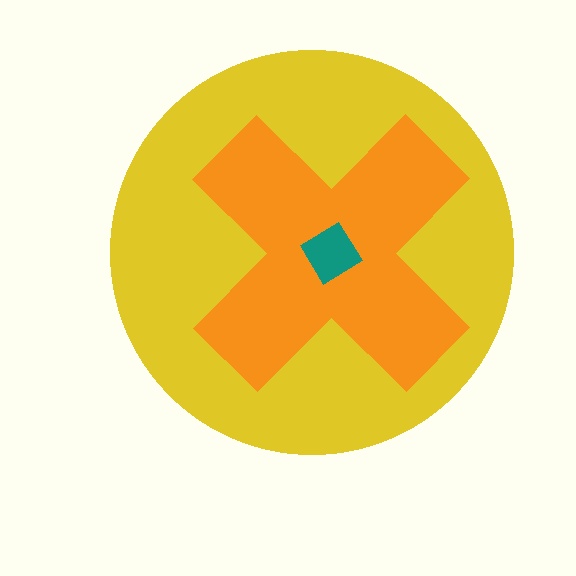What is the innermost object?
The teal diamond.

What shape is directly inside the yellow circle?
The orange cross.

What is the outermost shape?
The yellow circle.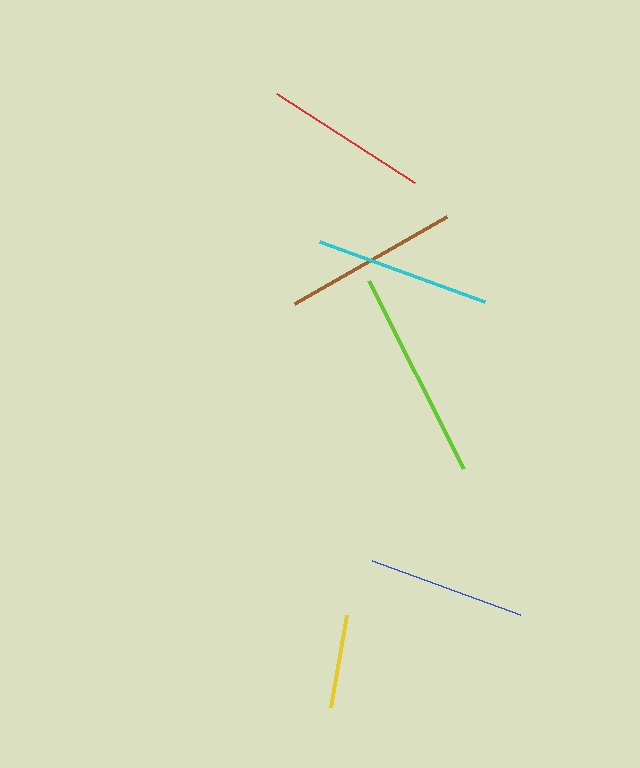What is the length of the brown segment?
The brown segment is approximately 175 pixels long.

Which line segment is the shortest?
The yellow line is the shortest at approximately 94 pixels.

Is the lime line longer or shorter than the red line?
The lime line is longer than the red line.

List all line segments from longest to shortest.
From longest to shortest: lime, cyan, brown, red, blue, yellow.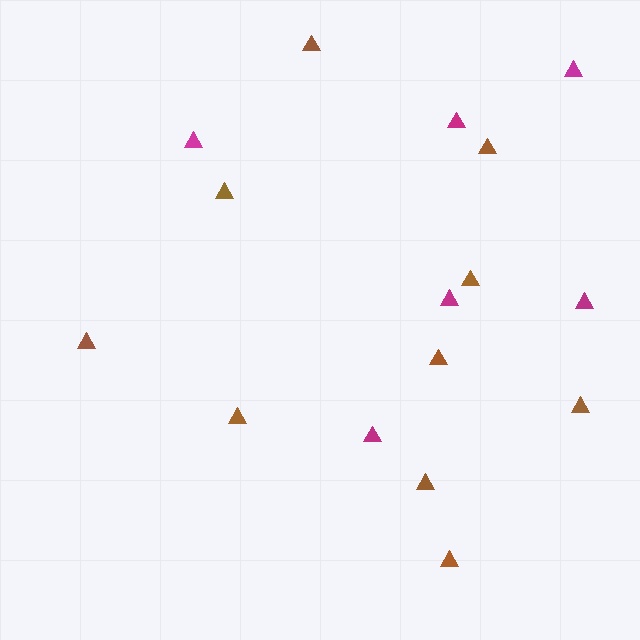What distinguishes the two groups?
There are 2 groups: one group of magenta triangles (6) and one group of brown triangles (10).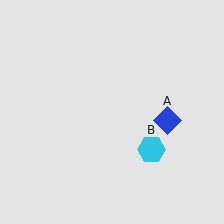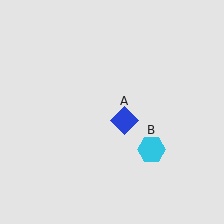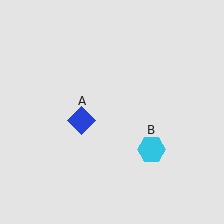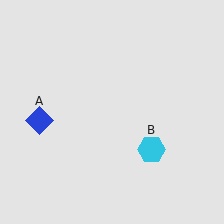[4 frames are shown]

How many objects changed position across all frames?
1 object changed position: blue diamond (object A).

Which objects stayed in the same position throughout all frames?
Cyan hexagon (object B) remained stationary.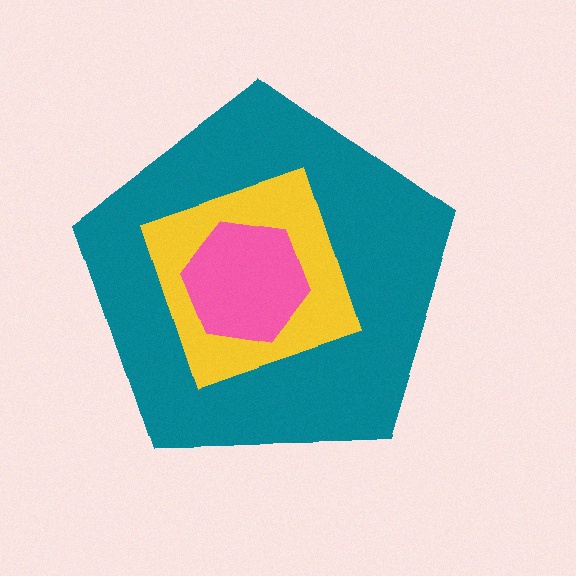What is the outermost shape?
The teal pentagon.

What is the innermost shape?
The pink hexagon.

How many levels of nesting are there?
3.